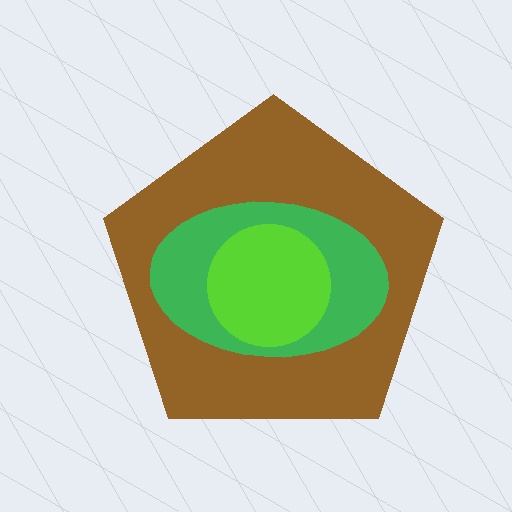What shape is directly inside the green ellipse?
The lime circle.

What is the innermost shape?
The lime circle.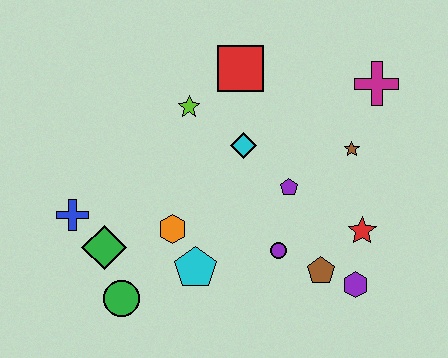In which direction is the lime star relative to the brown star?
The lime star is to the left of the brown star.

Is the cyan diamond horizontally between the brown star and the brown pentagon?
No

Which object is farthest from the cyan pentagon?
The magenta cross is farthest from the cyan pentagon.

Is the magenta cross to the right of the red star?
Yes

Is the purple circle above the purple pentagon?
No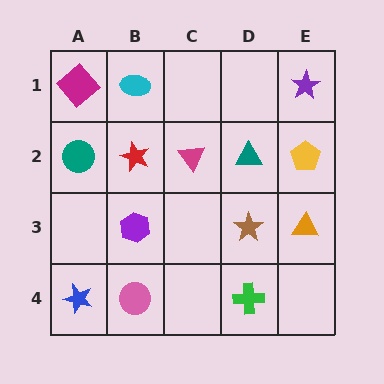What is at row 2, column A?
A teal circle.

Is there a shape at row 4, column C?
No, that cell is empty.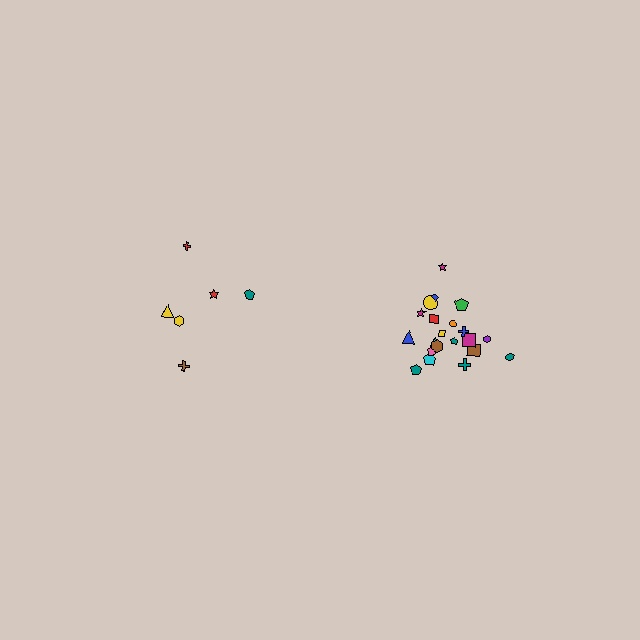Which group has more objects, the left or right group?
The right group.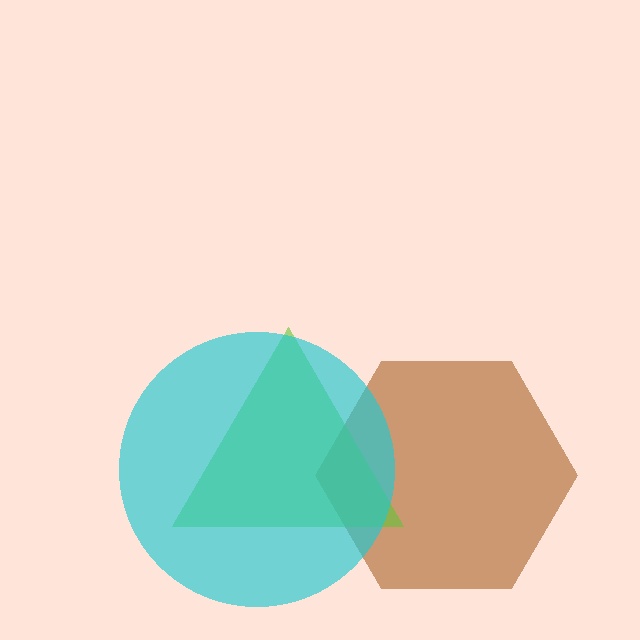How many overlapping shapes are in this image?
There are 3 overlapping shapes in the image.